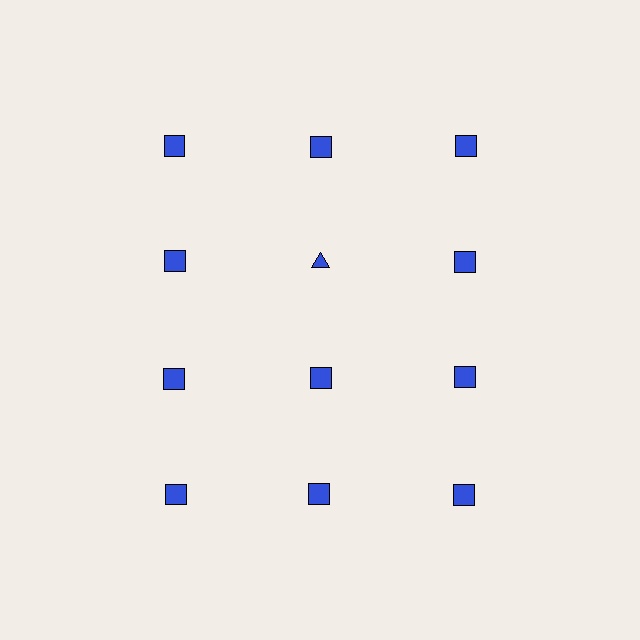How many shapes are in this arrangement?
There are 12 shapes arranged in a grid pattern.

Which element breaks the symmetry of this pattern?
The blue triangle in the second row, second from left column breaks the symmetry. All other shapes are blue squares.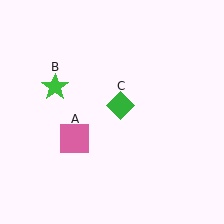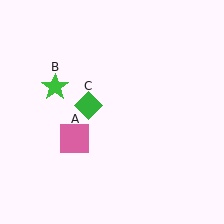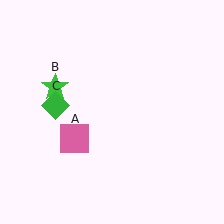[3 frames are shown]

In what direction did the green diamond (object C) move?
The green diamond (object C) moved left.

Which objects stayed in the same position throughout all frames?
Pink square (object A) and green star (object B) remained stationary.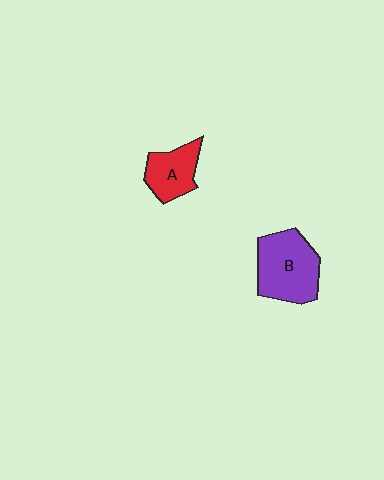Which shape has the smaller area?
Shape A (red).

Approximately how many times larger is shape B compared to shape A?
Approximately 1.6 times.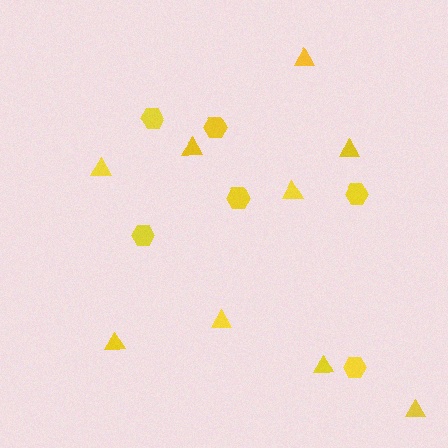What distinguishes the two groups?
There are 2 groups: one group of triangles (9) and one group of hexagons (6).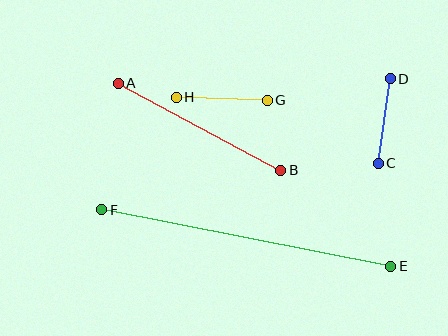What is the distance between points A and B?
The distance is approximately 184 pixels.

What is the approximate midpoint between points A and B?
The midpoint is at approximately (199, 127) pixels.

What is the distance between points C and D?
The distance is approximately 85 pixels.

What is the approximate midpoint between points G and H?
The midpoint is at approximately (222, 99) pixels.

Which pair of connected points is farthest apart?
Points E and F are farthest apart.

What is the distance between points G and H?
The distance is approximately 91 pixels.